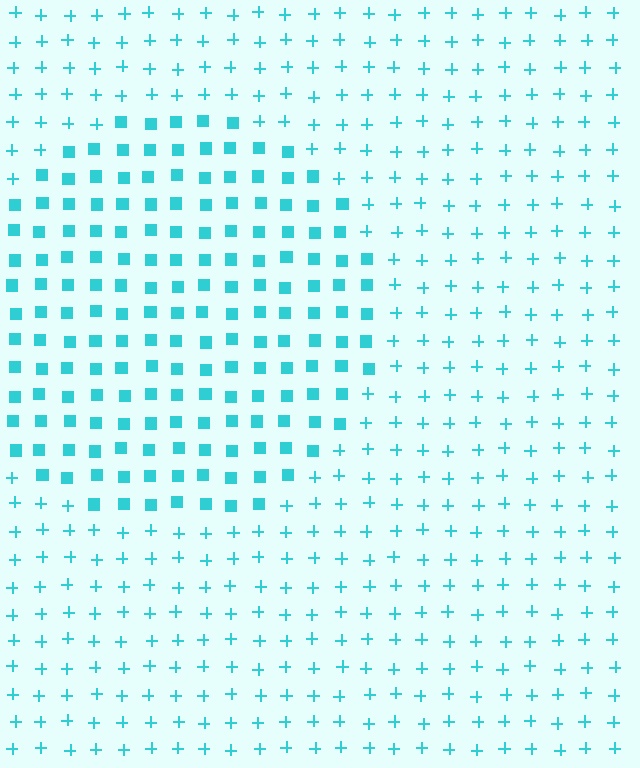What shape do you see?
I see a circle.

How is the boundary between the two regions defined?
The boundary is defined by a change in element shape: squares inside vs. plus signs outside. All elements share the same color and spacing.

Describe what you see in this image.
The image is filled with small cyan elements arranged in a uniform grid. A circle-shaped region contains squares, while the surrounding area contains plus signs. The boundary is defined purely by the change in element shape.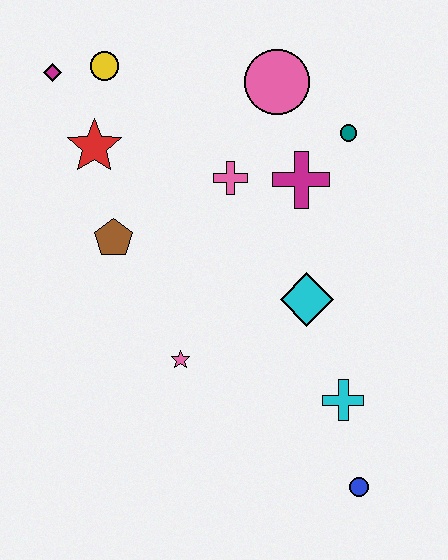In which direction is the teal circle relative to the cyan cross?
The teal circle is above the cyan cross.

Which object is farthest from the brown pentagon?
The blue circle is farthest from the brown pentagon.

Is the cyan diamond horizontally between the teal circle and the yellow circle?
Yes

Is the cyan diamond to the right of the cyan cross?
No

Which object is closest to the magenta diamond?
The yellow circle is closest to the magenta diamond.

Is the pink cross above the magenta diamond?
No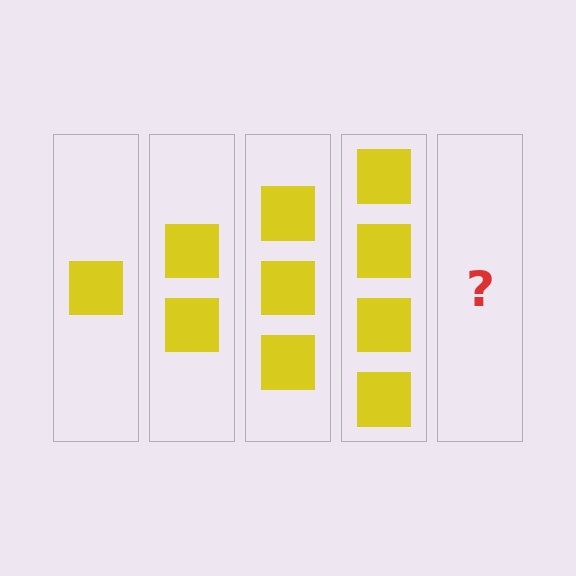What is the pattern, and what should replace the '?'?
The pattern is that each step adds one more square. The '?' should be 5 squares.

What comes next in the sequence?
The next element should be 5 squares.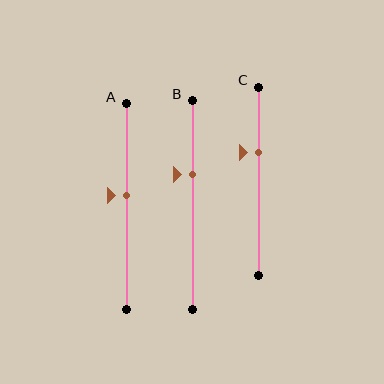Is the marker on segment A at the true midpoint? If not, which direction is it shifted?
No, the marker on segment A is shifted upward by about 5% of the segment length.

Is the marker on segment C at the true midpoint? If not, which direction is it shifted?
No, the marker on segment C is shifted upward by about 15% of the segment length.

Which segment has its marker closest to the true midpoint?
Segment A has its marker closest to the true midpoint.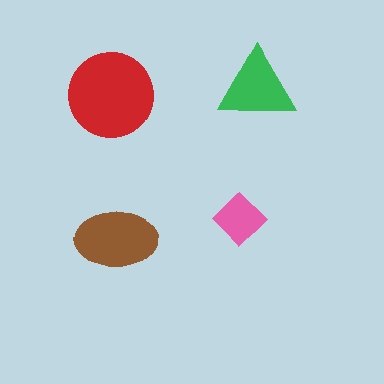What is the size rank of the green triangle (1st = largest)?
3rd.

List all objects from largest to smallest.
The red circle, the brown ellipse, the green triangle, the pink diamond.